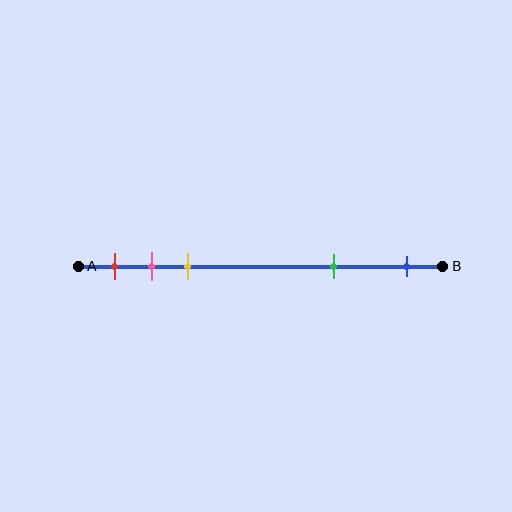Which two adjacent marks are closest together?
The pink and yellow marks are the closest adjacent pair.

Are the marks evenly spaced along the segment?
No, the marks are not evenly spaced.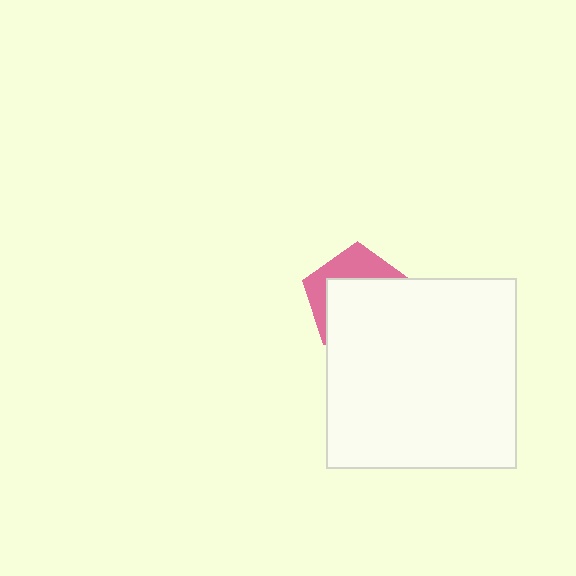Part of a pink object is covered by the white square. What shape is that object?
It is a pentagon.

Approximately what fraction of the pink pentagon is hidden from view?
Roughly 65% of the pink pentagon is hidden behind the white square.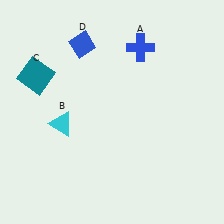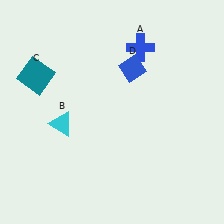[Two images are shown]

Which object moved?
The blue diamond (D) moved right.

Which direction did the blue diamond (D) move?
The blue diamond (D) moved right.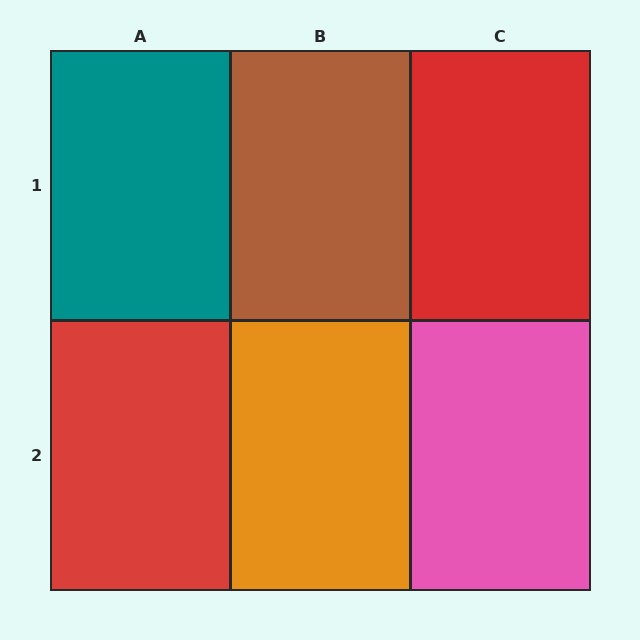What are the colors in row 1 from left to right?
Teal, brown, red.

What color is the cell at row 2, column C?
Pink.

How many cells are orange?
1 cell is orange.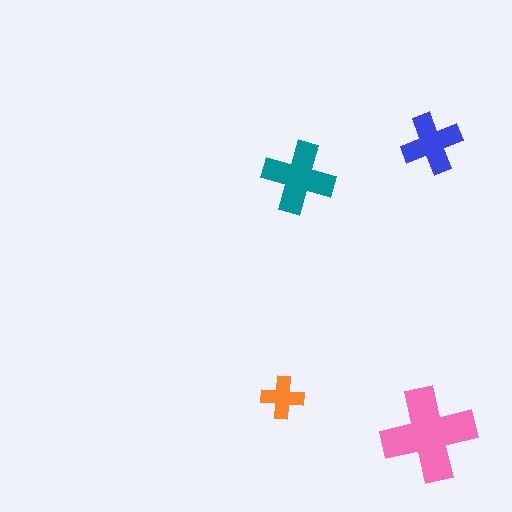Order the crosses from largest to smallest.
the pink one, the teal one, the blue one, the orange one.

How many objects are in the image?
There are 4 objects in the image.